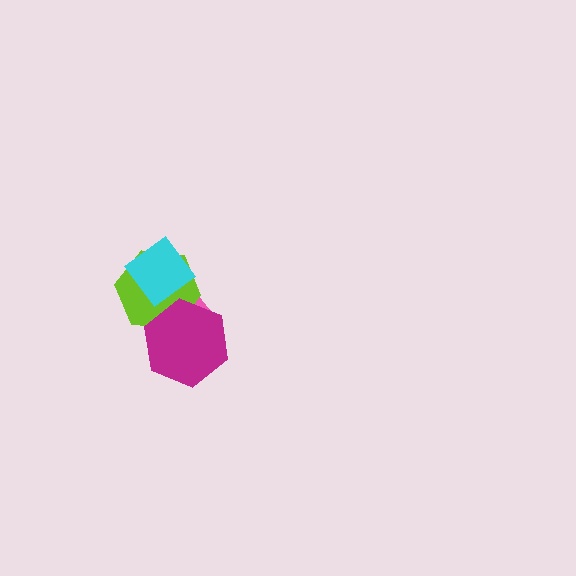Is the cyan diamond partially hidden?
No, no other shape covers it.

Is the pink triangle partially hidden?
Yes, it is partially covered by another shape.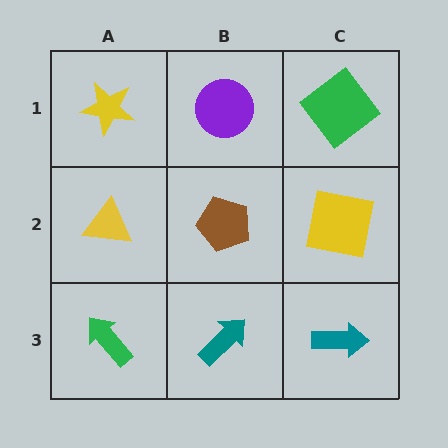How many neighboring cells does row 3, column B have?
3.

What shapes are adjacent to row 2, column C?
A green diamond (row 1, column C), a teal arrow (row 3, column C), a brown pentagon (row 2, column B).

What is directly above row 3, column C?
A yellow square.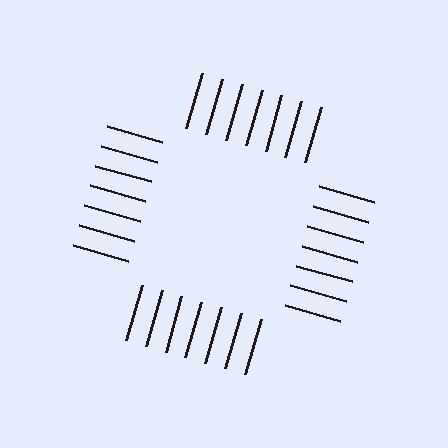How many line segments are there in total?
28 — 7 along each of the 4 edges.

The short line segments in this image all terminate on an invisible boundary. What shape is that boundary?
An illusory square — the line segments terminate on its edges but no continuous stroke is drawn.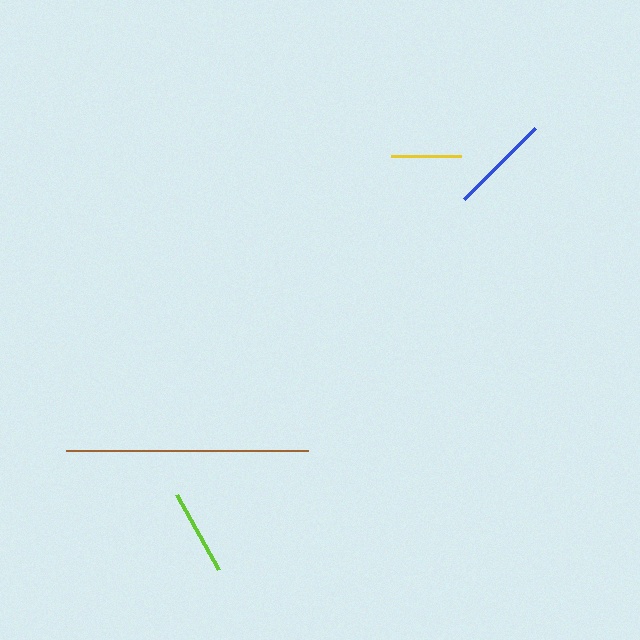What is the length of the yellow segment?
The yellow segment is approximately 70 pixels long.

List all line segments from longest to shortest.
From longest to shortest: brown, blue, lime, yellow.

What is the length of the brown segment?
The brown segment is approximately 242 pixels long.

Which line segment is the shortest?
The yellow line is the shortest at approximately 70 pixels.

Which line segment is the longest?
The brown line is the longest at approximately 242 pixels.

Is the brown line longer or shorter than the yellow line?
The brown line is longer than the yellow line.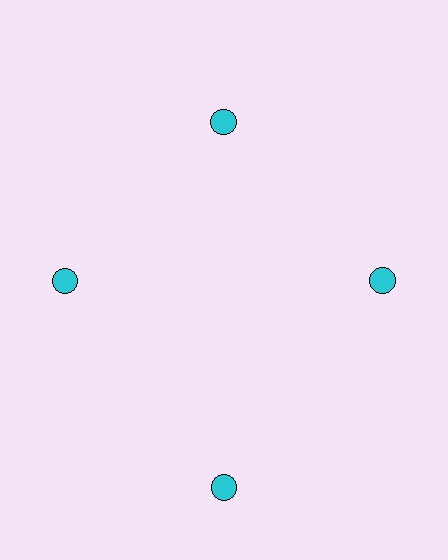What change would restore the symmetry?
The symmetry would be restored by moving it inward, back onto the ring so that all 4 circles sit at equal angles and equal distance from the center.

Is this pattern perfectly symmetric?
No. The 4 cyan circles are arranged in a ring, but one element near the 6 o'clock position is pushed outward from the center, breaking the 4-fold rotational symmetry.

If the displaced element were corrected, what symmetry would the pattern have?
It would have 4-fold rotational symmetry — the pattern would map onto itself every 90 degrees.